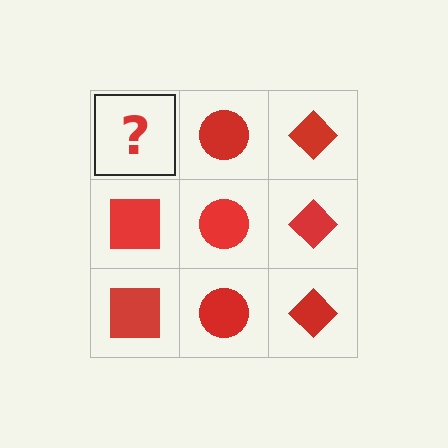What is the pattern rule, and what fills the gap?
The rule is that each column has a consistent shape. The gap should be filled with a red square.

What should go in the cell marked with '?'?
The missing cell should contain a red square.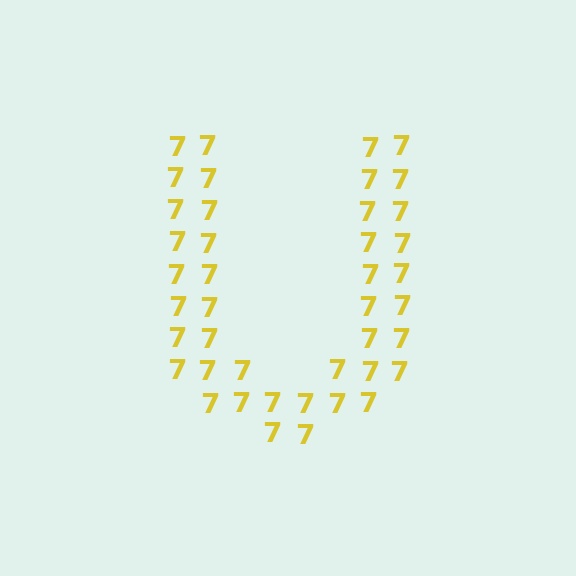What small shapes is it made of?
It is made of small digit 7's.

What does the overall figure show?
The overall figure shows the letter U.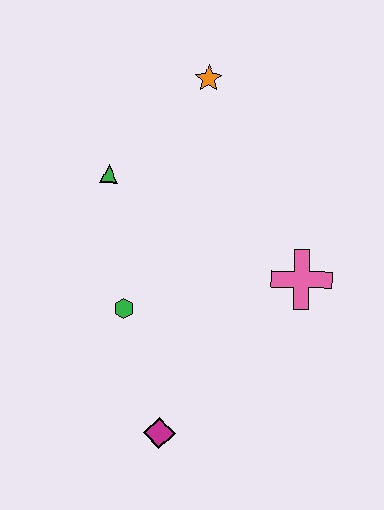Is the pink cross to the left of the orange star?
No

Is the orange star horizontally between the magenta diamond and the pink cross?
Yes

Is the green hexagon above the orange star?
No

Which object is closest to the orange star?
The green triangle is closest to the orange star.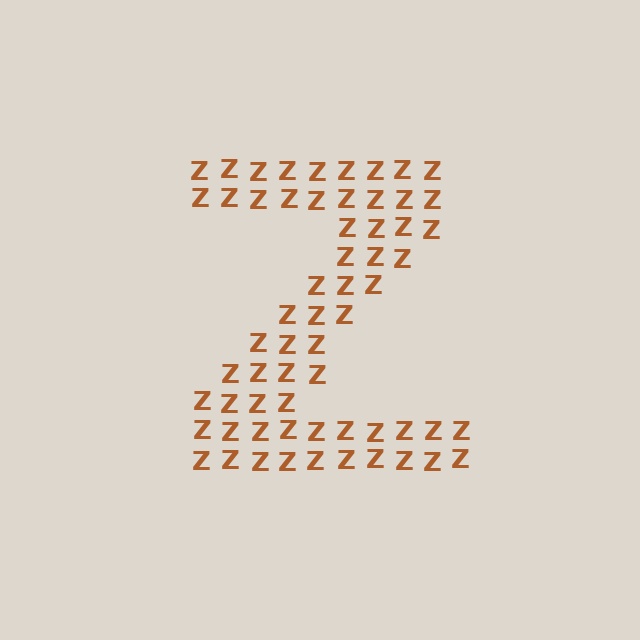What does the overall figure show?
The overall figure shows the letter Z.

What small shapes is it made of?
It is made of small letter Z's.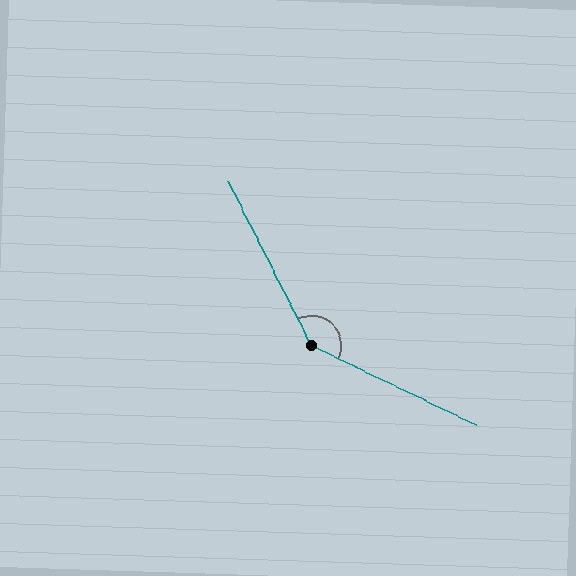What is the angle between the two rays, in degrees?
Approximately 142 degrees.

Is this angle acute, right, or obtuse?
It is obtuse.